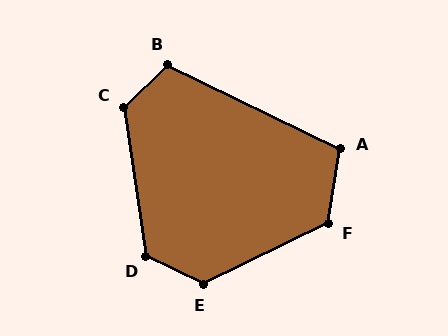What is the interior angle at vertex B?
Approximately 110 degrees (obtuse).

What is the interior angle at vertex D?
Approximately 124 degrees (obtuse).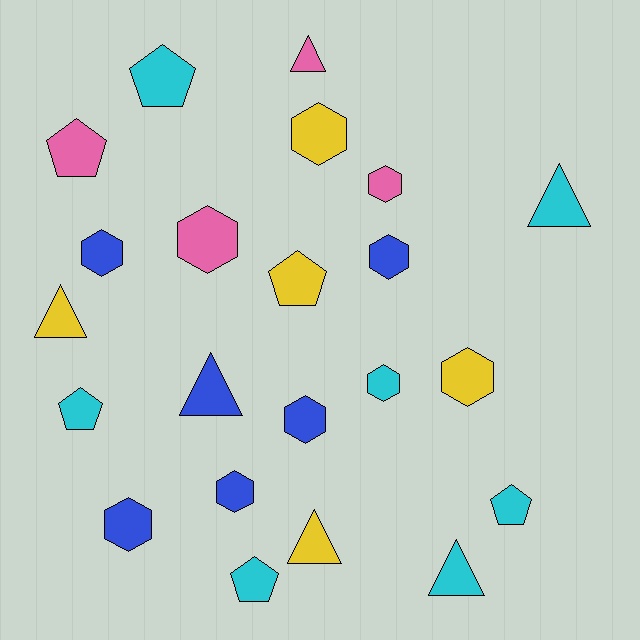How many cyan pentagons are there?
There are 4 cyan pentagons.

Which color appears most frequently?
Cyan, with 7 objects.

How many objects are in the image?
There are 22 objects.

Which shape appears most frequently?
Hexagon, with 10 objects.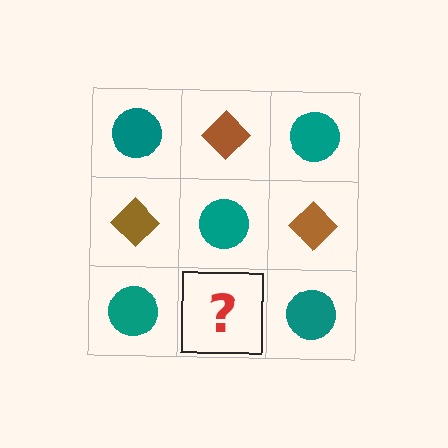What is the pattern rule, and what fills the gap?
The rule is that it alternates teal circle and brown diamond in a checkerboard pattern. The gap should be filled with a brown diamond.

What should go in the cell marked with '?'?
The missing cell should contain a brown diamond.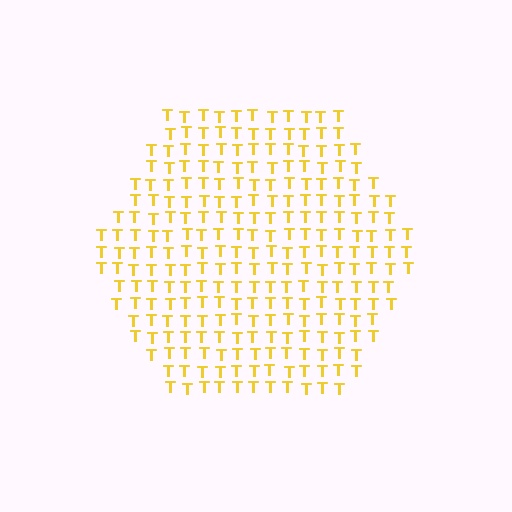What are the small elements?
The small elements are letter T's.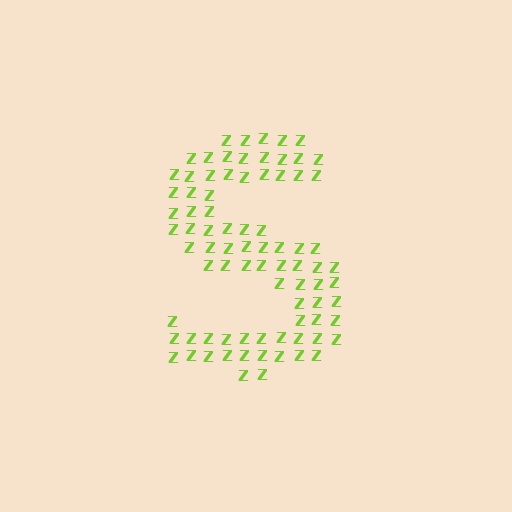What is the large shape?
The large shape is the letter S.